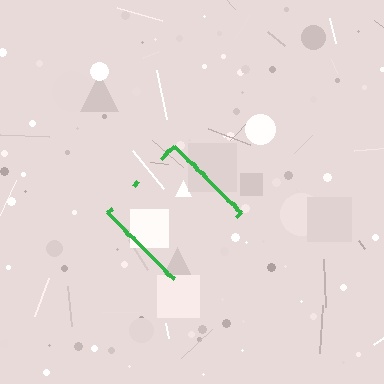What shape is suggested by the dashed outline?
The dashed outline suggests a diamond.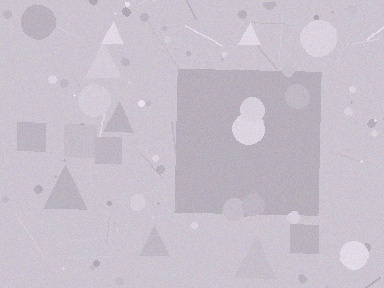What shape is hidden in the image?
A square is hidden in the image.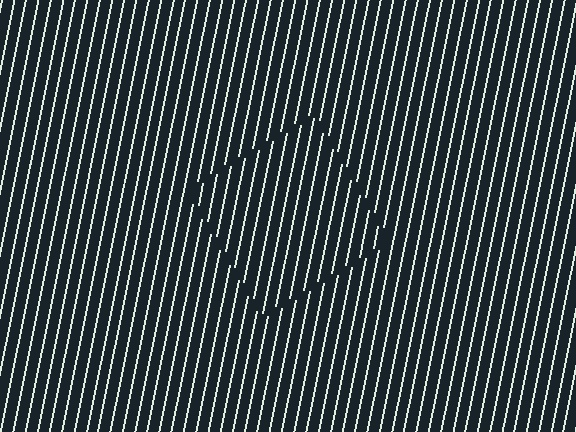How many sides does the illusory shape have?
4 sides — the line-ends trace a square.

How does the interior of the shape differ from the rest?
The interior of the shape contains the same grating, shifted by half a period — the contour is defined by the phase discontinuity where line-ends from the inner and outer gratings abut.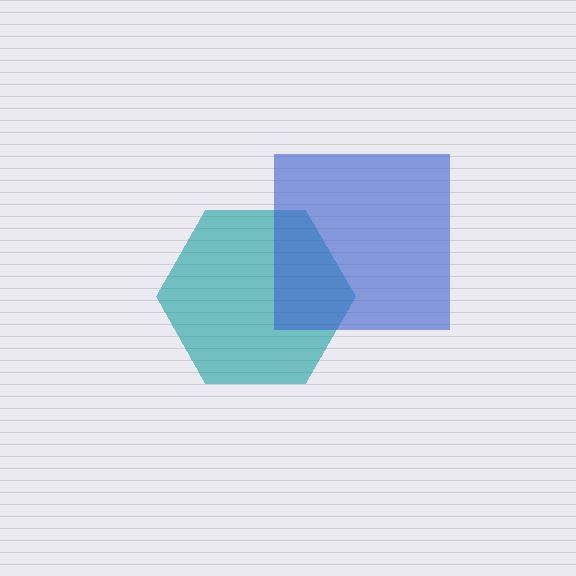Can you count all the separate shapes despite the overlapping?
Yes, there are 2 separate shapes.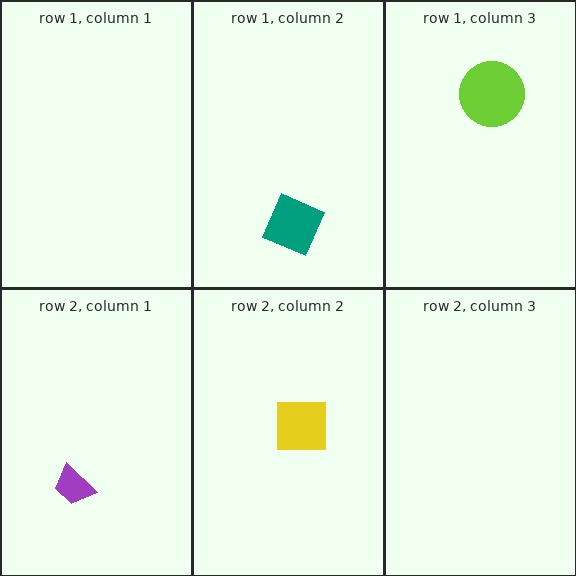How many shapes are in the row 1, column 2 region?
1.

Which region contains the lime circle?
The row 1, column 3 region.